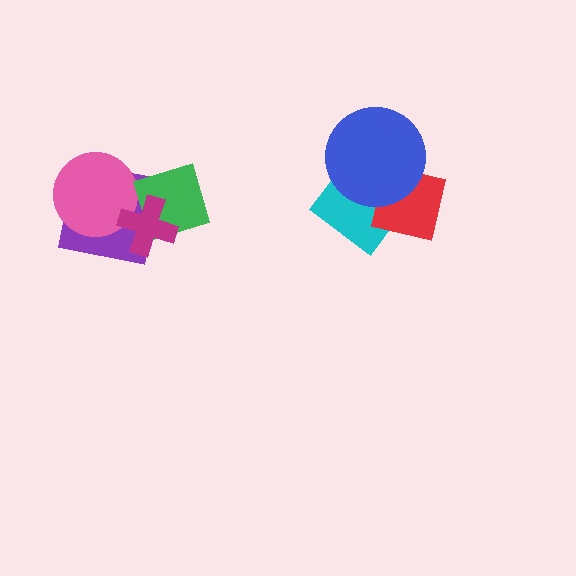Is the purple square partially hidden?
Yes, it is partially covered by another shape.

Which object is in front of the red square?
The blue circle is in front of the red square.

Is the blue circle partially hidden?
No, no other shape covers it.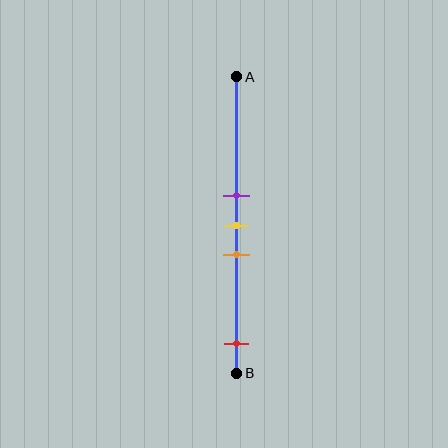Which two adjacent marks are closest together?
The purple and yellow marks are the closest adjacent pair.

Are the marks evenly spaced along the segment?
No, the marks are not evenly spaced.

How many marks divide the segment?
There are 4 marks dividing the segment.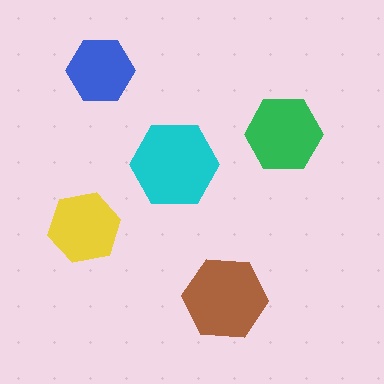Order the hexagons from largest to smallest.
the cyan one, the brown one, the green one, the yellow one, the blue one.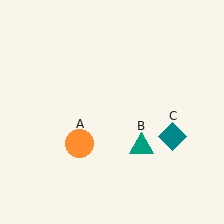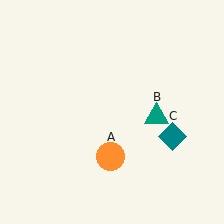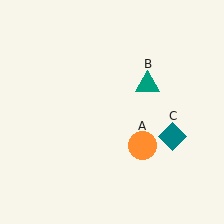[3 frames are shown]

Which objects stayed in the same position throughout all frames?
Teal diamond (object C) remained stationary.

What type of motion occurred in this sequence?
The orange circle (object A), teal triangle (object B) rotated counterclockwise around the center of the scene.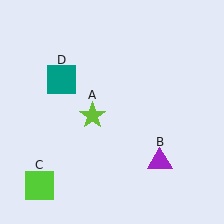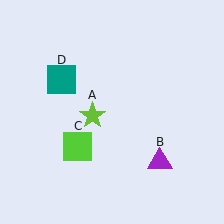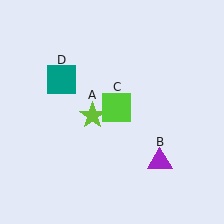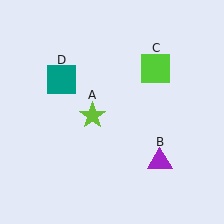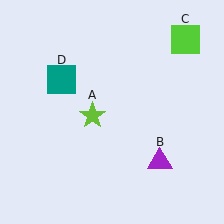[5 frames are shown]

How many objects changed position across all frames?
1 object changed position: lime square (object C).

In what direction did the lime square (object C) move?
The lime square (object C) moved up and to the right.